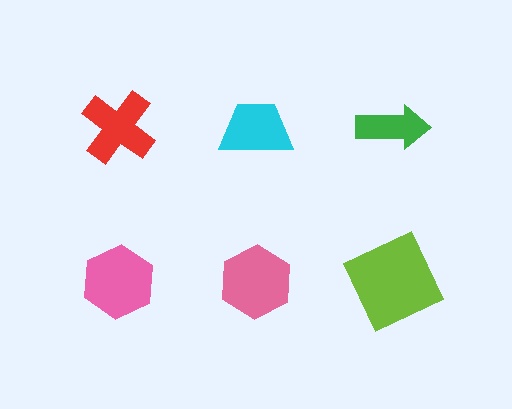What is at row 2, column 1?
A pink hexagon.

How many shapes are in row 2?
3 shapes.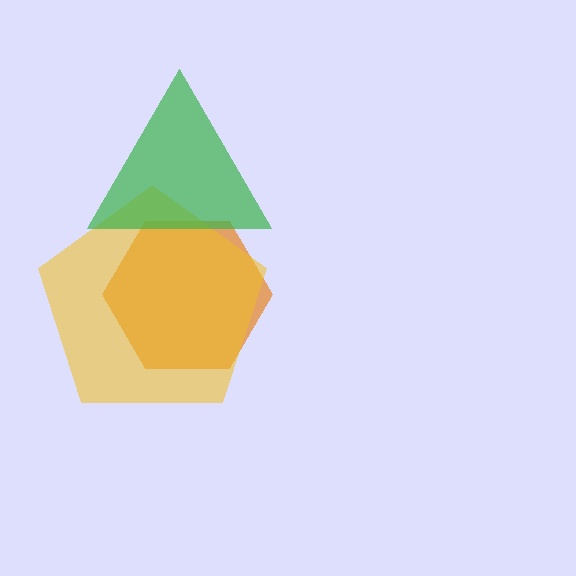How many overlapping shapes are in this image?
There are 3 overlapping shapes in the image.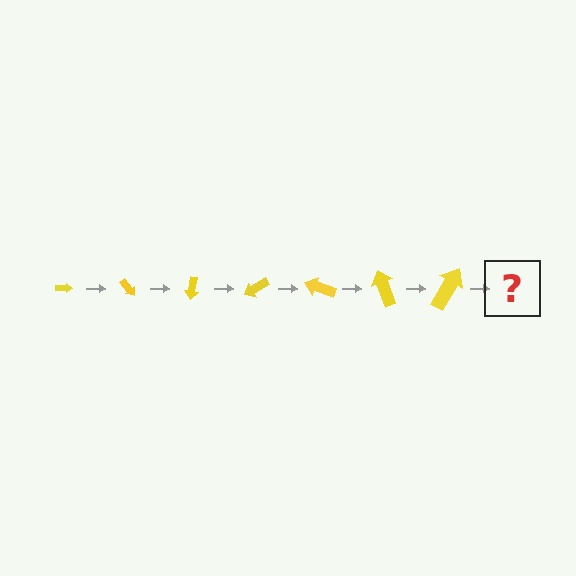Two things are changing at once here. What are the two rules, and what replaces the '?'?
The two rules are that the arrow grows larger each step and it rotates 50 degrees each step. The '?' should be an arrow, larger than the previous one and rotated 350 degrees from the start.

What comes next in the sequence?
The next element should be an arrow, larger than the previous one and rotated 350 degrees from the start.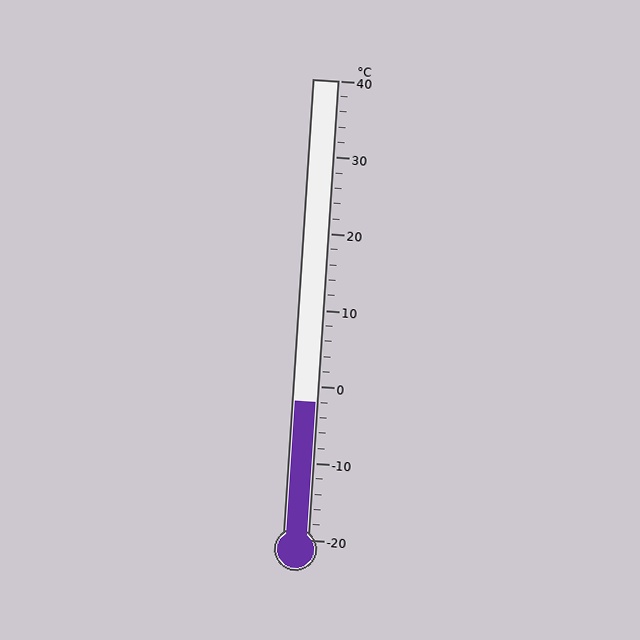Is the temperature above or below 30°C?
The temperature is below 30°C.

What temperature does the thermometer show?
The thermometer shows approximately -2°C.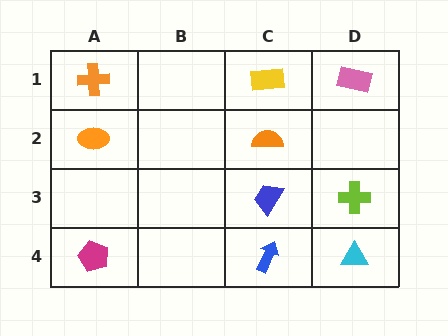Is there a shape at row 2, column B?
No, that cell is empty.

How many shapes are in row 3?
2 shapes.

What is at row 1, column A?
An orange cross.